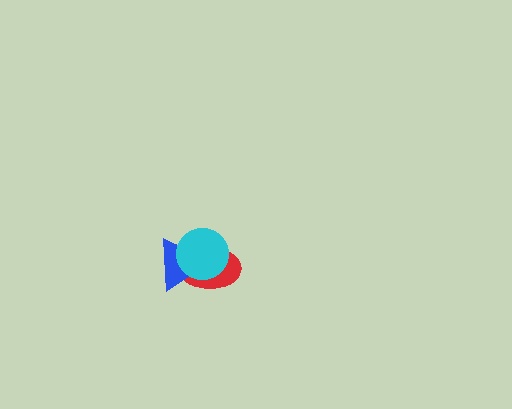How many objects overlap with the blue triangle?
2 objects overlap with the blue triangle.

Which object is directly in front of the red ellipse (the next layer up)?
The blue triangle is directly in front of the red ellipse.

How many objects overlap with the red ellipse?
2 objects overlap with the red ellipse.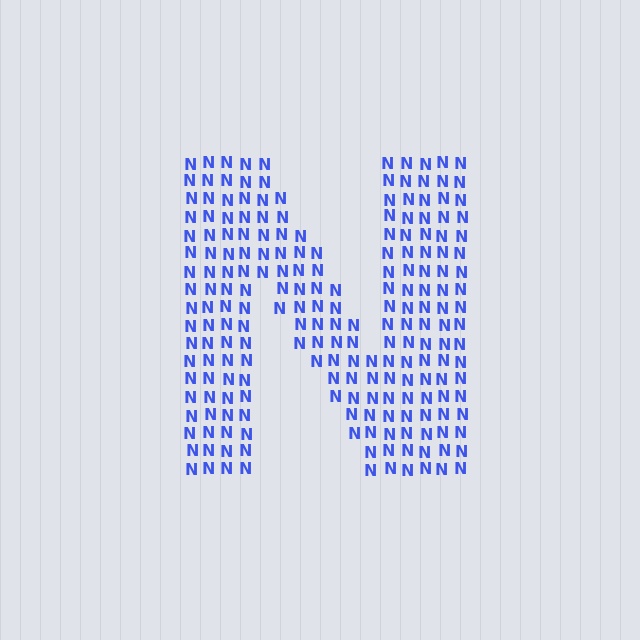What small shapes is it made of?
It is made of small letter N's.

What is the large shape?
The large shape is the letter N.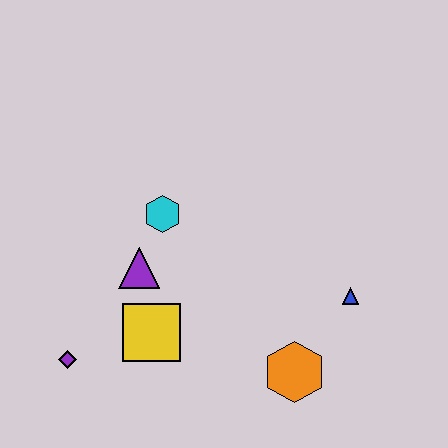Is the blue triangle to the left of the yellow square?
No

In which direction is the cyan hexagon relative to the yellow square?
The cyan hexagon is above the yellow square.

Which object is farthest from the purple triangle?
The blue triangle is farthest from the purple triangle.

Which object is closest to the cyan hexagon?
The purple triangle is closest to the cyan hexagon.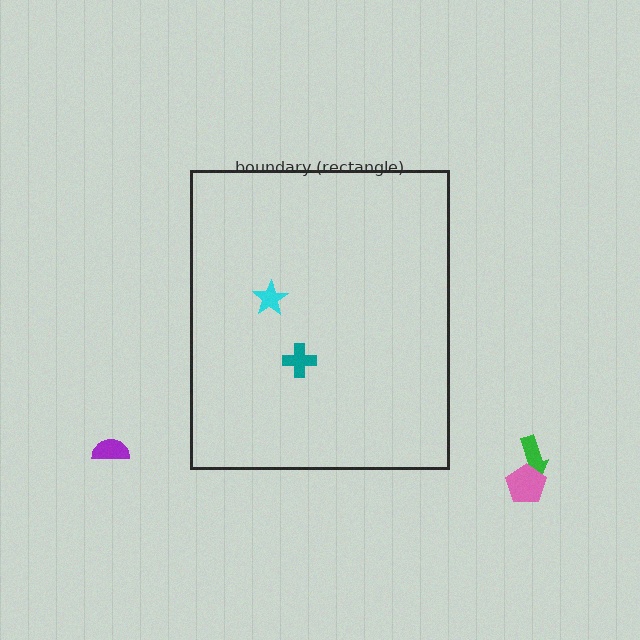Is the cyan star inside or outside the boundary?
Inside.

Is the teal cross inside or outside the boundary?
Inside.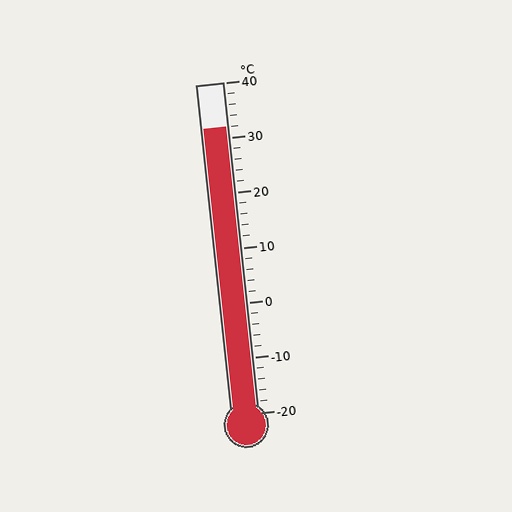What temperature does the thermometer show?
The thermometer shows approximately 32°C.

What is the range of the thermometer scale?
The thermometer scale ranges from -20°C to 40°C.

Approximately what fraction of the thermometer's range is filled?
The thermometer is filled to approximately 85% of its range.